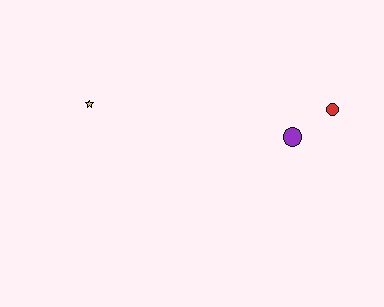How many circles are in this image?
There are 2 circles.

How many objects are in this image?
There are 3 objects.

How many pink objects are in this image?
There are no pink objects.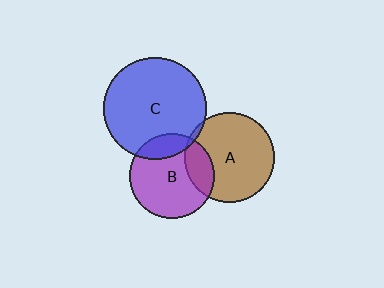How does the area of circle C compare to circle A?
Approximately 1.3 times.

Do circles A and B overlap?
Yes.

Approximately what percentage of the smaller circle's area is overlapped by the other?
Approximately 20%.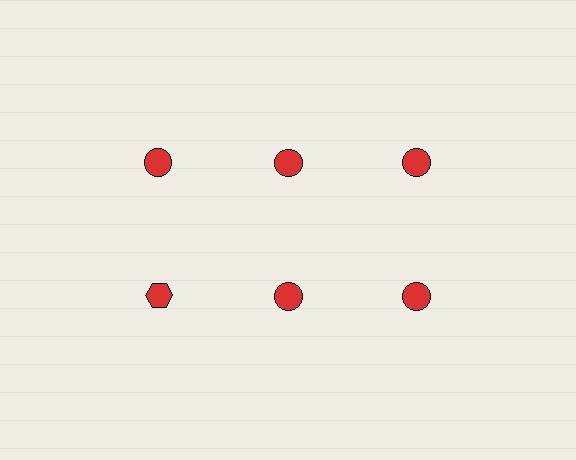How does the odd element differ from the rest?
It has a different shape: hexagon instead of circle.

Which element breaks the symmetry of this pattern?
The red hexagon in the second row, leftmost column breaks the symmetry. All other shapes are red circles.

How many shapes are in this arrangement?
There are 6 shapes arranged in a grid pattern.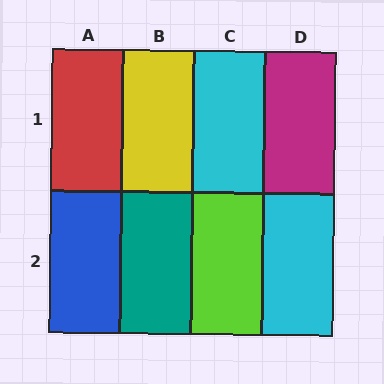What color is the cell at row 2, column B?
Teal.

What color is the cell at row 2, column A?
Blue.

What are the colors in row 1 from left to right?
Red, yellow, cyan, magenta.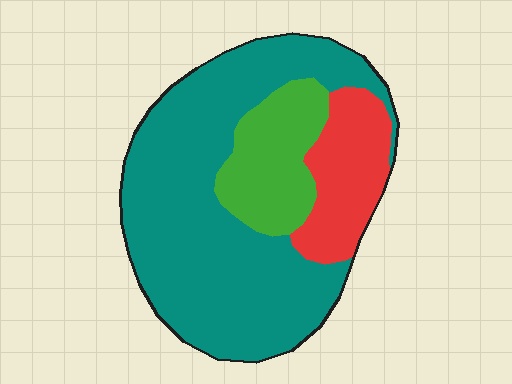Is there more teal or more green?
Teal.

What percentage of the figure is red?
Red takes up about one sixth (1/6) of the figure.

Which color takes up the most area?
Teal, at roughly 65%.